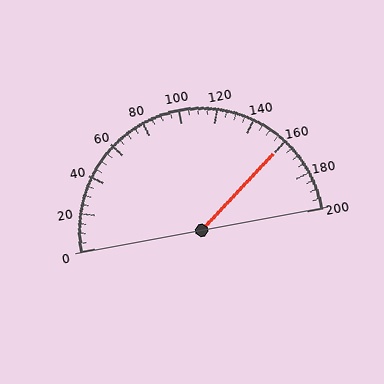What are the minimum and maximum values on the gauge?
The gauge ranges from 0 to 200.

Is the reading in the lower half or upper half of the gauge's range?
The reading is in the upper half of the range (0 to 200).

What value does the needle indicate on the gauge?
The needle indicates approximately 160.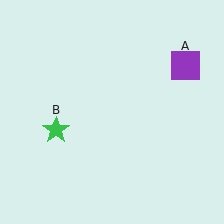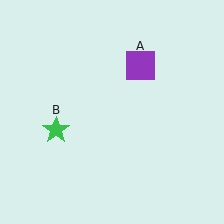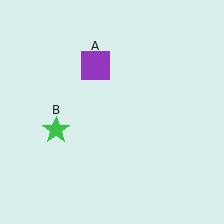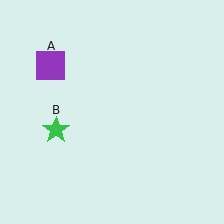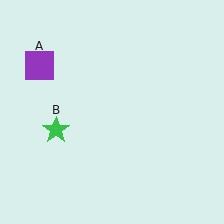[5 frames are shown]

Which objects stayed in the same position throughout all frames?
Green star (object B) remained stationary.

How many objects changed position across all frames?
1 object changed position: purple square (object A).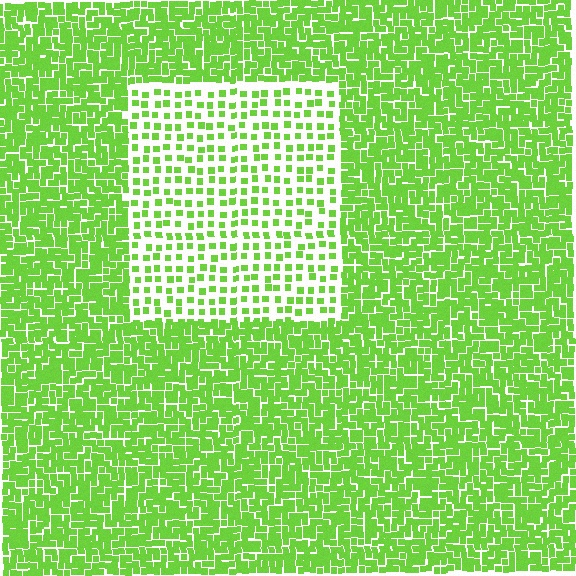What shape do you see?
I see a rectangle.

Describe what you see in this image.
The image contains small lime elements arranged at two different densities. A rectangle-shaped region is visible where the elements are less densely packed than the surrounding area.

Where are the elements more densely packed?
The elements are more densely packed outside the rectangle boundary.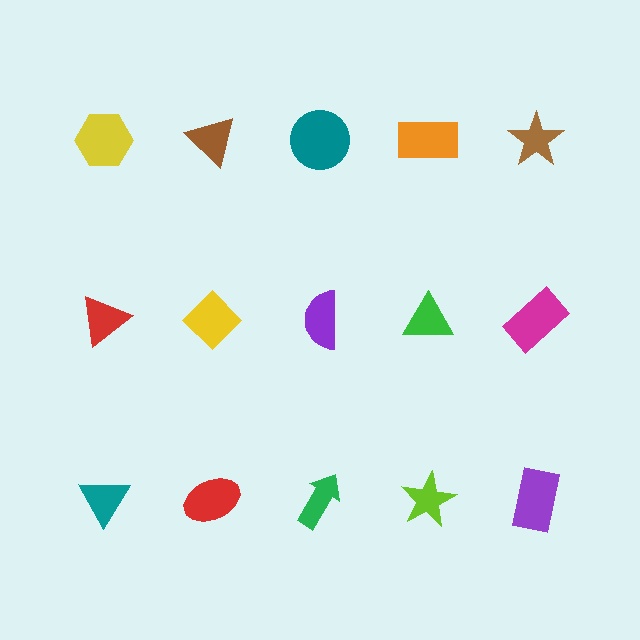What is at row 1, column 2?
A brown triangle.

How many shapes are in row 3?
5 shapes.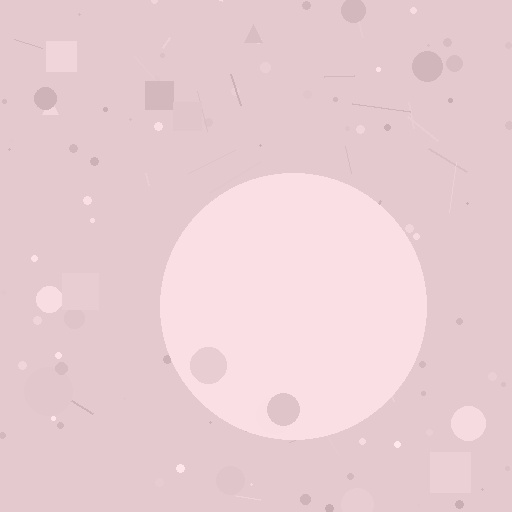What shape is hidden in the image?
A circle is hidden in the image.